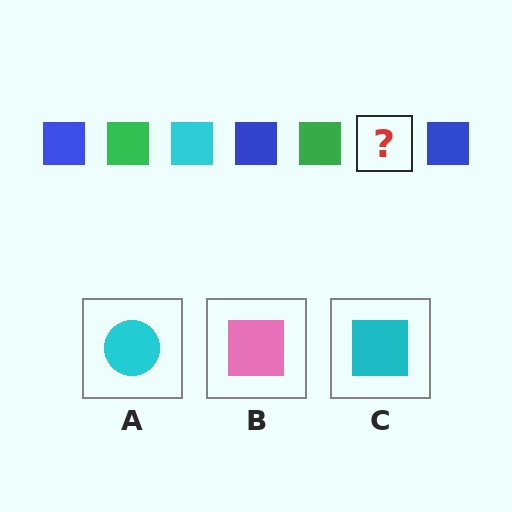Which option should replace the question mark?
Option C.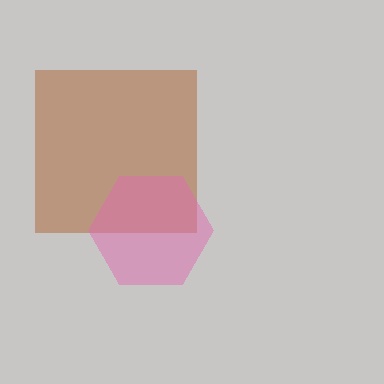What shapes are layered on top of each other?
The layered shapes are: a brown square, a pink hexagon.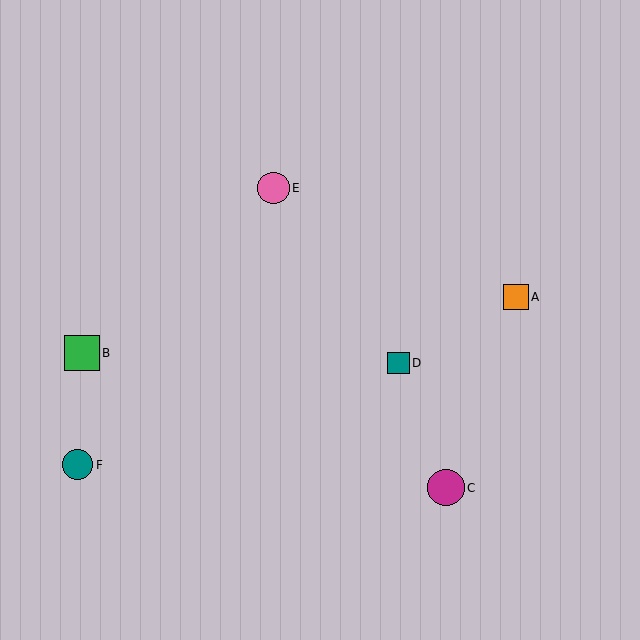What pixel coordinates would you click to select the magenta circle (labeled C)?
Click at (446, 488) to select the magenta circle C.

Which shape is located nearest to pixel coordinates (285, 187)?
The pink circle (labeled E) at (274, 188) is nearest to that location.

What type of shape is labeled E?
Shape E is a pink circle.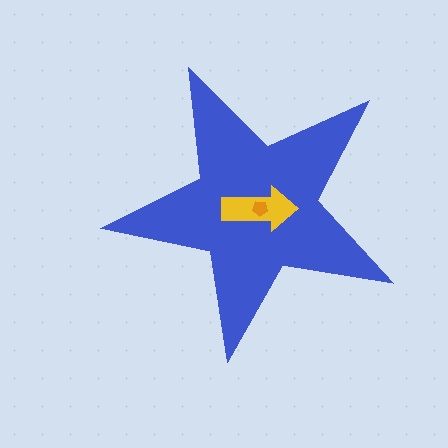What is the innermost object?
The orange pentagon.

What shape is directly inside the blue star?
The yellow arrow.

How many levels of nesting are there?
3.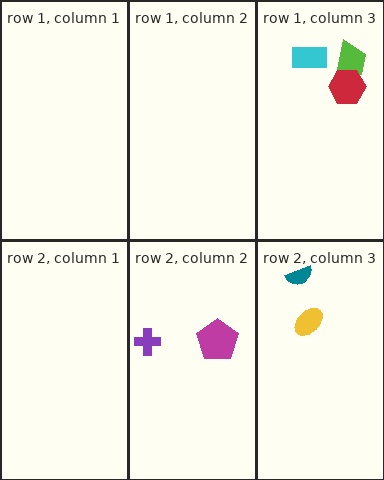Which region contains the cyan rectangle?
The row 1, column 3 region.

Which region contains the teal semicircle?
The row 2, column 3 region.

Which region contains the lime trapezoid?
The row 1, column 3 region.